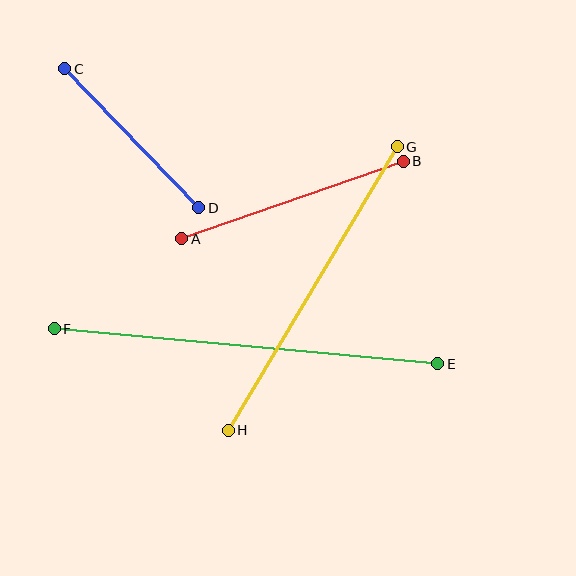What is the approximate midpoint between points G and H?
The midpoint is at approximately (313, 289) pixels.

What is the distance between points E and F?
The distance is approximately 385 pixels.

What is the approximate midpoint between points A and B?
The midpoint is at approximately (293, 200) pixels.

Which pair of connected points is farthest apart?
Points E and F are farthest apart.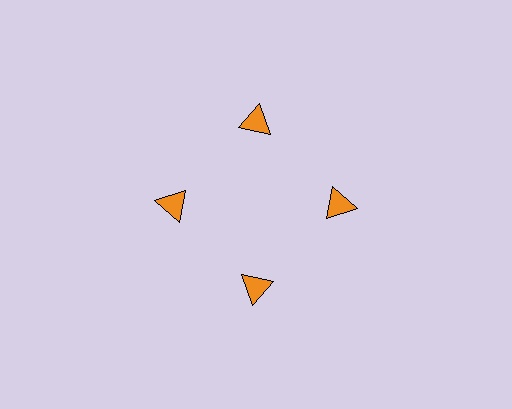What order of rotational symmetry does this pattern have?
This pattern has 4-fold rotational symmetry.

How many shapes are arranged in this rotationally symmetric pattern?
There are 4 shapes, arranged in 4 groups of 1.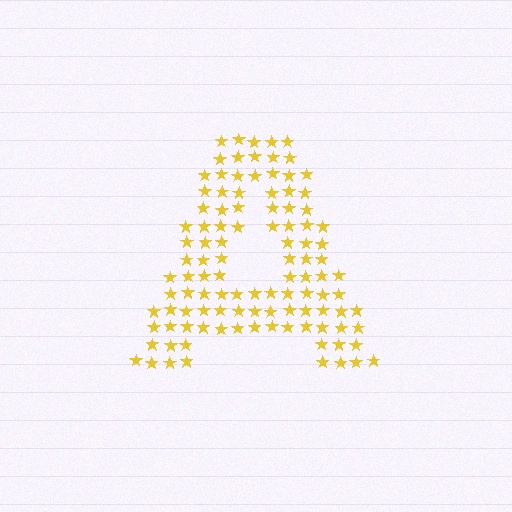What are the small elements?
The small elements are stars.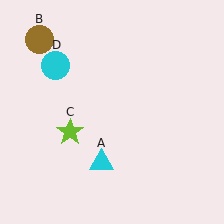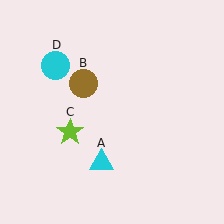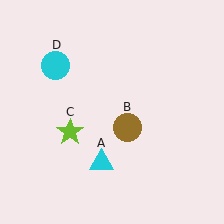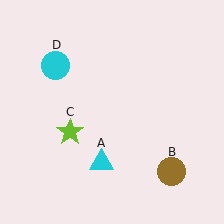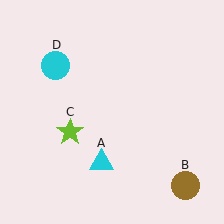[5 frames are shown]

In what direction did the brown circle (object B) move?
The brown circle (object B) moved down and to the right.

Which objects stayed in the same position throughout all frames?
Cyan triangle (object A) and lime star (object C) and cyan circle (object D) remained stationary.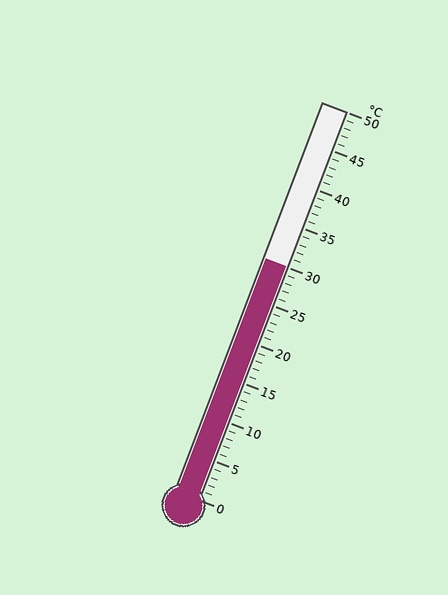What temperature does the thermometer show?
The thermometer shows approximately 30°C.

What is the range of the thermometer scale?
The thermometer scale ranges from 0°C to 50°C.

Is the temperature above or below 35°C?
The temperature is below 35°C.